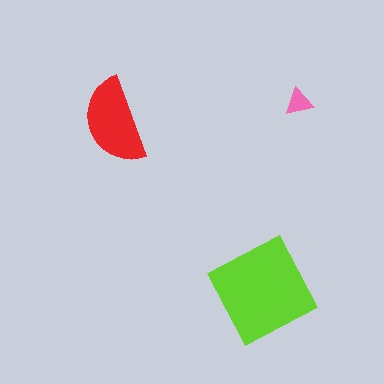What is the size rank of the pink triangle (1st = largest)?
3rd.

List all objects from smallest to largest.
The pink triangle, the red semicircle, the lime square.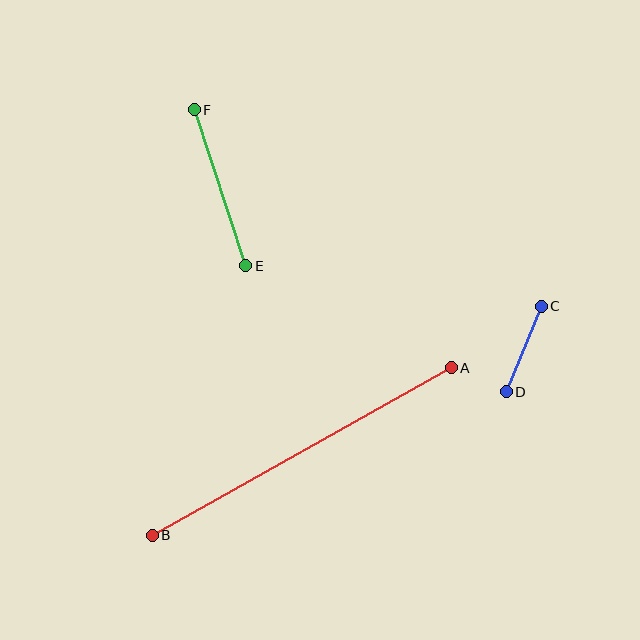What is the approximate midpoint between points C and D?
The midpoint is at approximately (524, 349) pixels.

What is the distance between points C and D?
The distance is approximately 93 pixels.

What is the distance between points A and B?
The distance is approximately 343 pixels.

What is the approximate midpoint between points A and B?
The midpoint is at approximately (302, 452) pixels.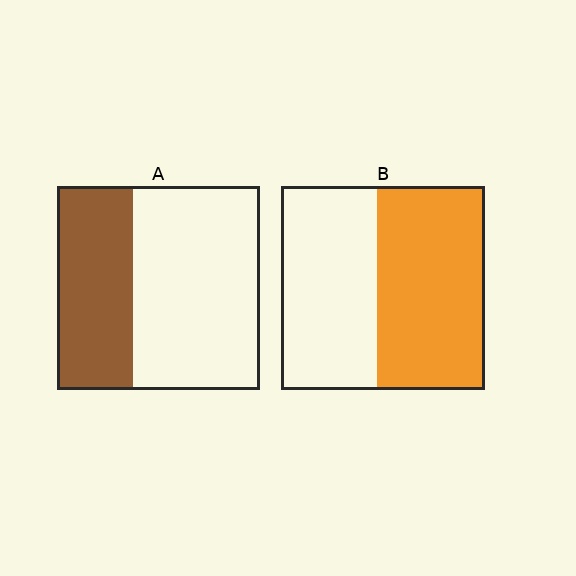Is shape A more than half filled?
No.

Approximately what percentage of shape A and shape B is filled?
A is approximately 35% and B is approximately 55%.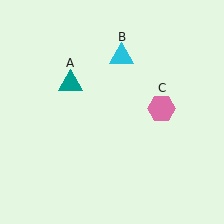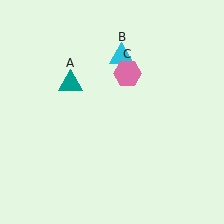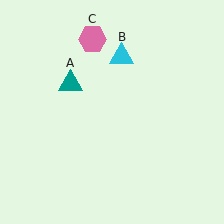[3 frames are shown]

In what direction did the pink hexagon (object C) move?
The pink hexagon (object C) moved up and to the left.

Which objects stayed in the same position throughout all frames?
Teal triangle (object A) and cyan triangle (object B) remained stationary.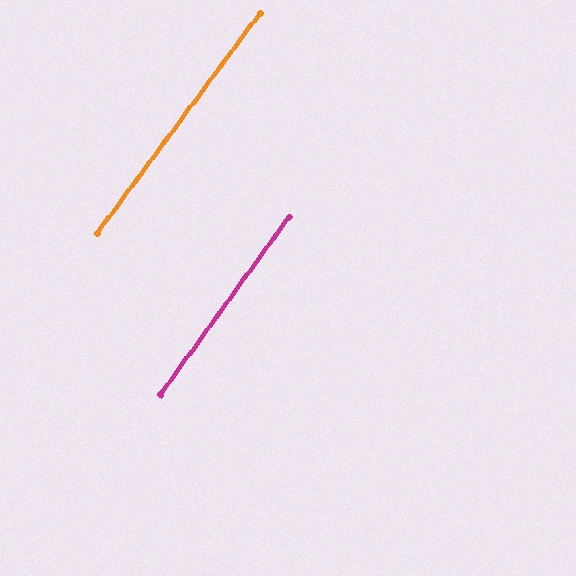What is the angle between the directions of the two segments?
Approximately 1 degree.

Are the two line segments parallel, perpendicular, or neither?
Parallel — their directions differ by only 0.6°.